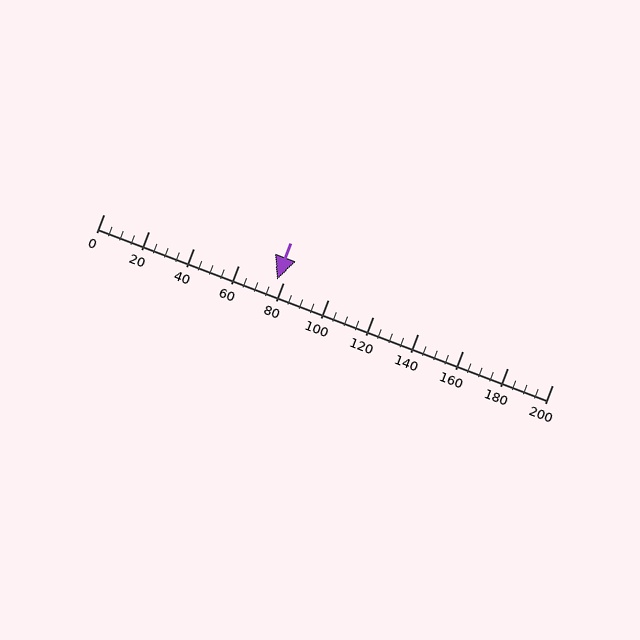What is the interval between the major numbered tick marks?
The major tick marks are spaced 20 units apart.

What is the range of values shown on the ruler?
The ruler shows values from 0 to 200.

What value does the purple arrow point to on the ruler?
The purple arrow points to approximately 77.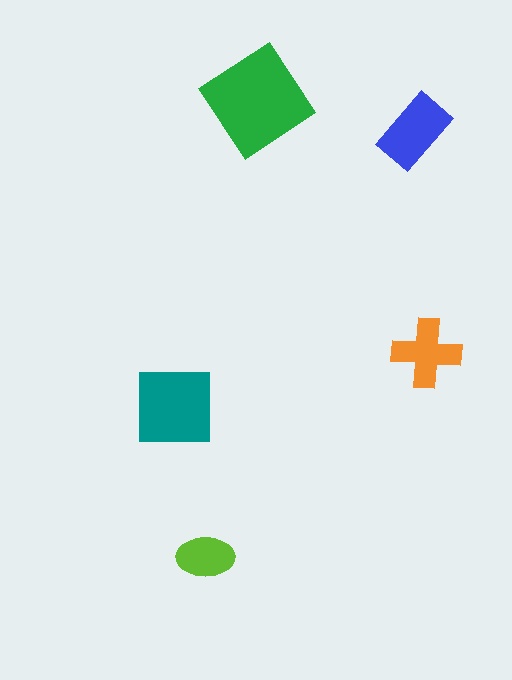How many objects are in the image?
There are 5 objects in the image.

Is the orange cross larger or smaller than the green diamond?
Smaller.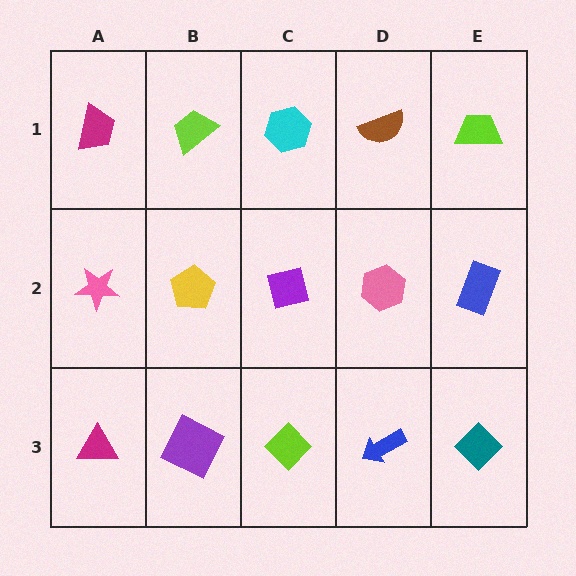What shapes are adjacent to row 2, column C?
A cyan hexagon (row 1, column C), a lime diamond (row 3, column C), a yellow pentagon (row 2, column B), a pink hexagon (row 2, column D).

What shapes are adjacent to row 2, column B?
A lime trapezoid (row 1, column B), a purple square (row 3, column B), a pink star (row 2, column A), a purple square (row 2, column C).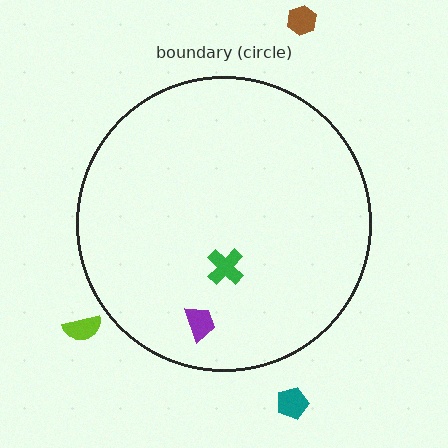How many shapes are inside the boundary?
2 inside, 3 outside.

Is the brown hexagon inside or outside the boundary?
Outside.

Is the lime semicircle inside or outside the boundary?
Outside.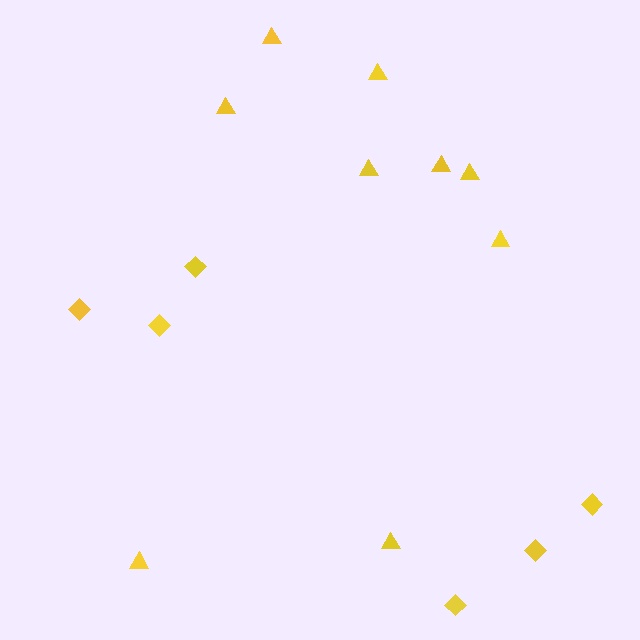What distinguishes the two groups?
There are 2 groups: one group of triangles (9) and one group of diamonds (6).